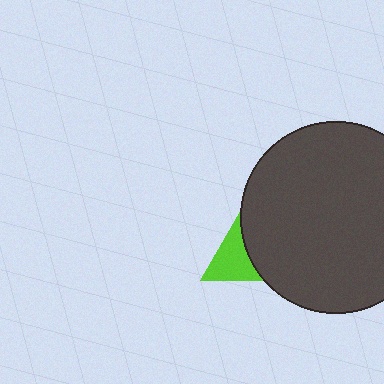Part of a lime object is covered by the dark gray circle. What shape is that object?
It is a triangle.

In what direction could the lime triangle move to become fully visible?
The lime triangle could move left. That would shift it out from behind the dark gray circle entirely.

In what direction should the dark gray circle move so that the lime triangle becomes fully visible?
The dark gray circle should move right. That is the shortest direction to clear the overlap and leave the lime triangle fully visible.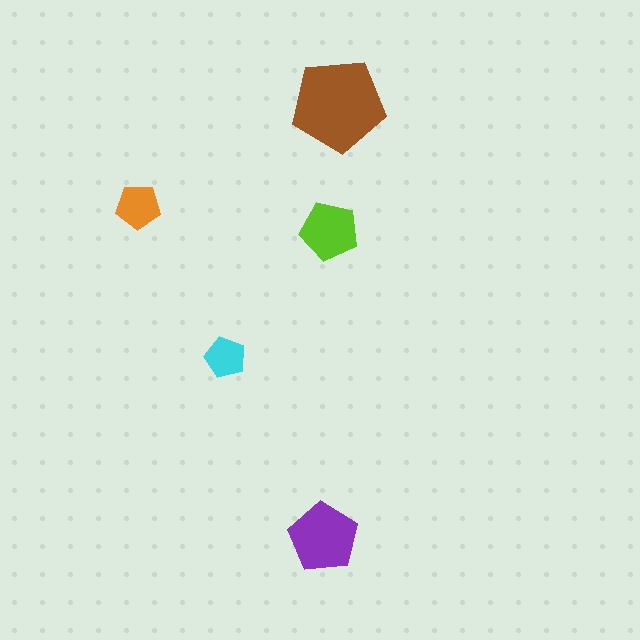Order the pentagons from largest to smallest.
the brown one, the purple one, the lime one, the orange one, the cyan one.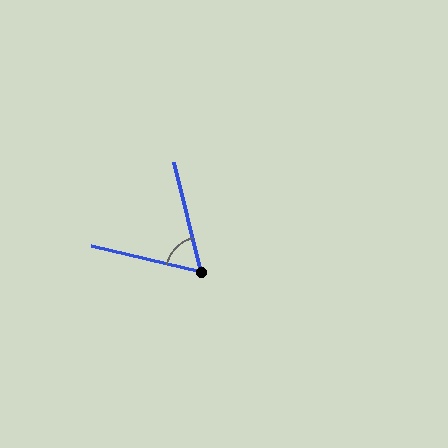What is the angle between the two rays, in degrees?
Approximately 63 degrees.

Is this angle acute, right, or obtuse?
It is acute.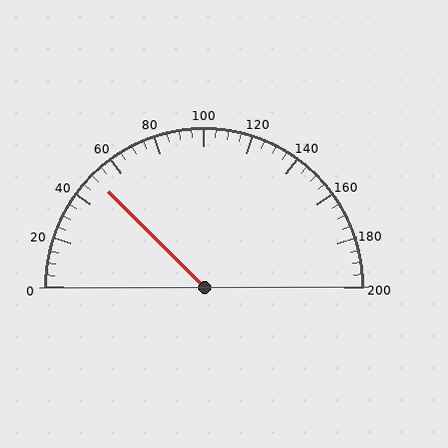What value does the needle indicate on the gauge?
The needle indicates approximately 50.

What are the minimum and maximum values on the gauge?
The gauge ranges from 0 to 200.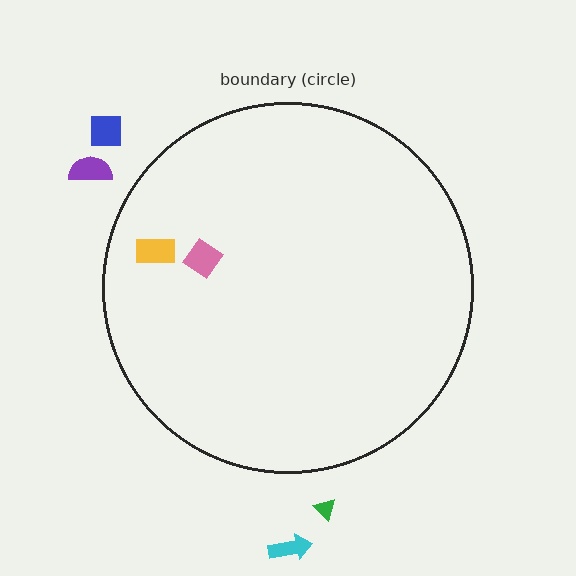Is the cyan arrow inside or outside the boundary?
Outside.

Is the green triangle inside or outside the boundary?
Outside.